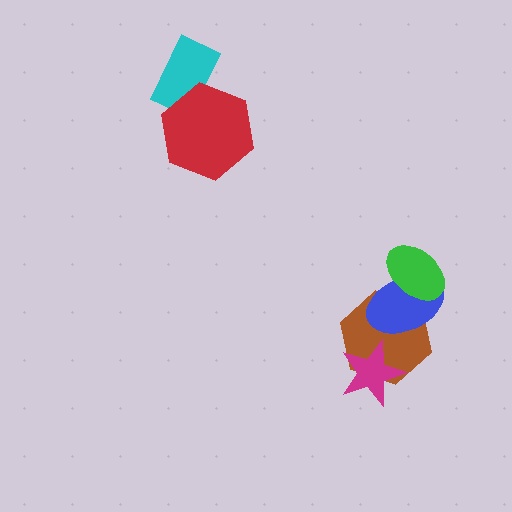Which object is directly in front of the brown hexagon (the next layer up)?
The magenta star is directly in front of the brown hexagon.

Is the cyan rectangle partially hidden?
Yes, it is partially covered by another shape.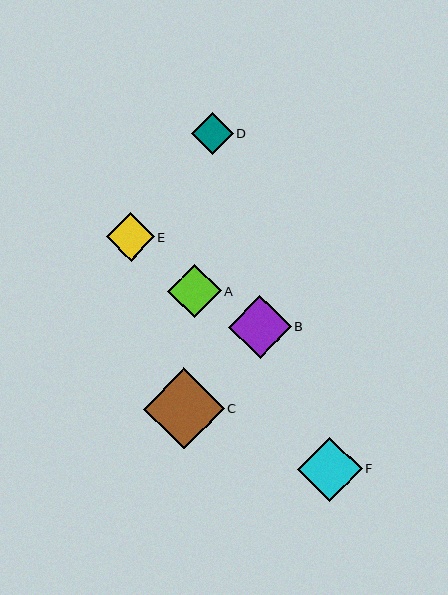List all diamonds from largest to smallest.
From largest to smallest: C, F, B, A, E, D.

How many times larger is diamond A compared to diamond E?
Diamond A is approximately 1.1 times the size of diamond E.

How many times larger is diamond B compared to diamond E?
Diamond B is approximately 1.3 times the size of diamond E.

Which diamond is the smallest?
Diamond D is the smallest with a size of approximately 42 pixels.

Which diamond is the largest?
Diamond C is the largest with a size of approximately 81 pixels.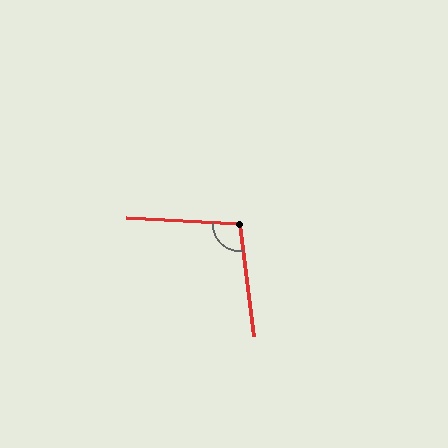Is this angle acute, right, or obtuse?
It is obtuse.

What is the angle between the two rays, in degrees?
Approximately 100 degrees.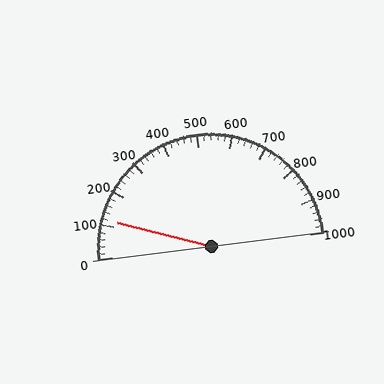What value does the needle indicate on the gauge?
The needle indicates approximately 120.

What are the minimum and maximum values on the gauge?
The gauge ranges from 0 to 1000.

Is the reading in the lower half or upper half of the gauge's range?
The reading is in the lower half of the range (0 to 1000).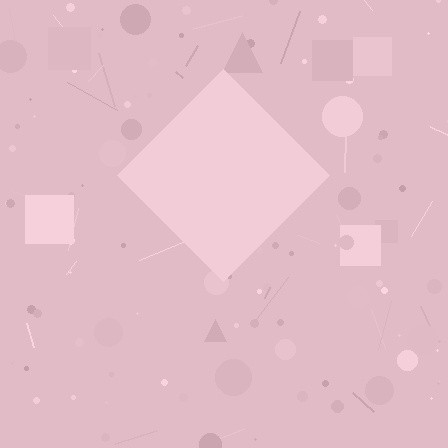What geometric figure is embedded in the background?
A diamond is embedded in the background.